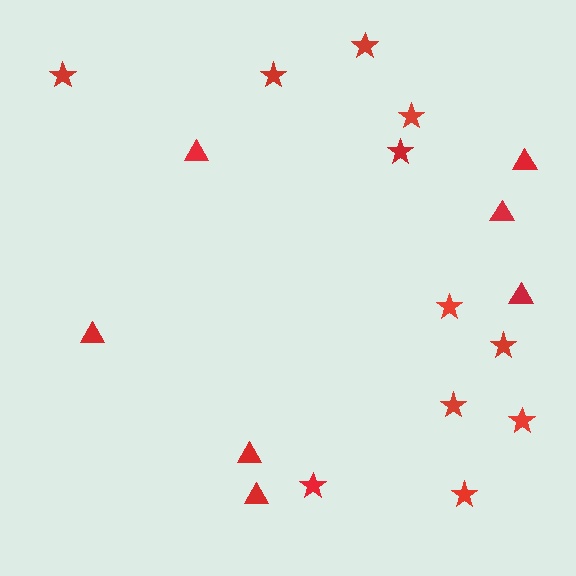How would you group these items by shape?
There are 2 groups: one group of triangles (7) and one group of stars (11).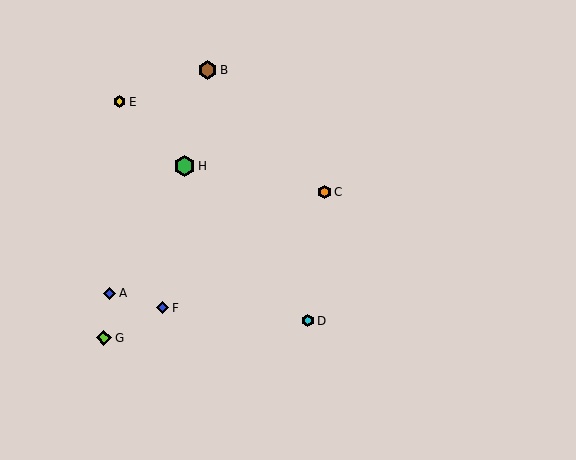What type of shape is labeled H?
Shape H is a green hexagon.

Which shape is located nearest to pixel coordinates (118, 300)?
The blue diamond (labeled A) at (109, 293) is nearest to that location.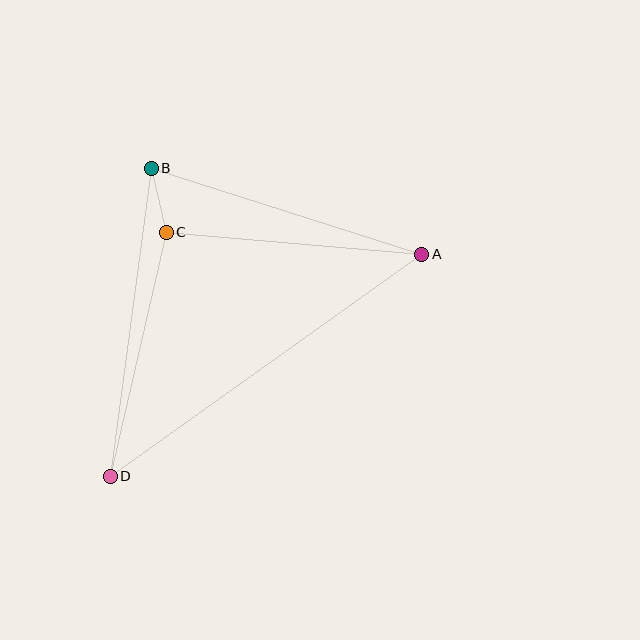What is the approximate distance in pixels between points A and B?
The distance between A and B is approximately 284 pixels.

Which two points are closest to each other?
Points B and C are closest to each other.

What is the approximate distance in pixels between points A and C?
The distance between A and C is approximately 257 pixels.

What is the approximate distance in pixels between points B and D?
The distance between B and D is approximately 311 pixels.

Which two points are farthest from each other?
Points A and D are farthest from each other.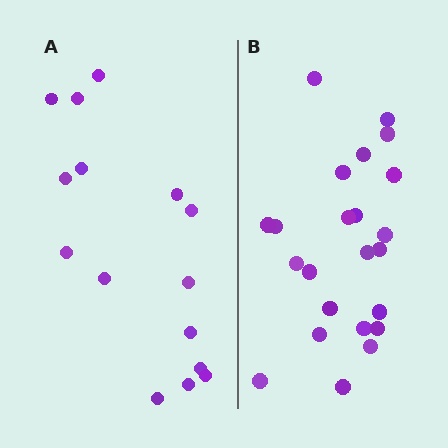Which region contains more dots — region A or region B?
Region B (the right region) has more dots.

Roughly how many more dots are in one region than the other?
Region B has roughly 8 or so more dots than region A.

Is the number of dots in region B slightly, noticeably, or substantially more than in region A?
Region B has substantially more. The ratio is roughly 1.5 to 1.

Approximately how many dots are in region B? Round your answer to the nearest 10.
About 20 dots. (The exact count is 23, which rounds to 20.)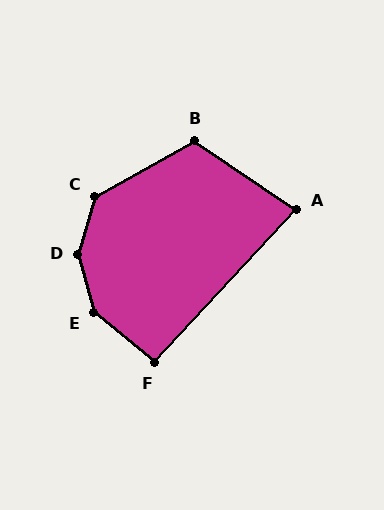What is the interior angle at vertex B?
Approximately 117 degrees (obtuse).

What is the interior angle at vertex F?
Approximately 94 degrees (approximately right).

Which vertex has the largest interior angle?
D, at approximately 149 degrees.